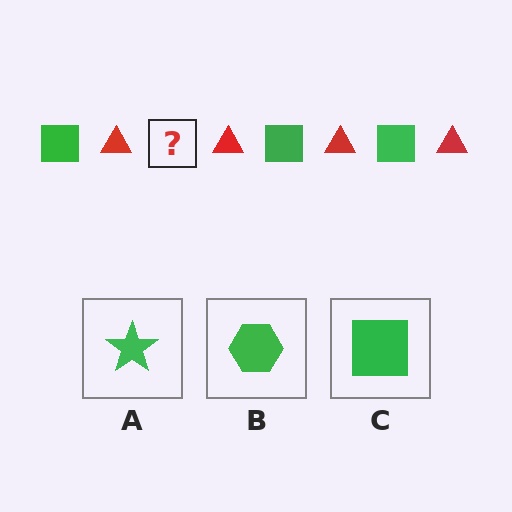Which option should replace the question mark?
Option C.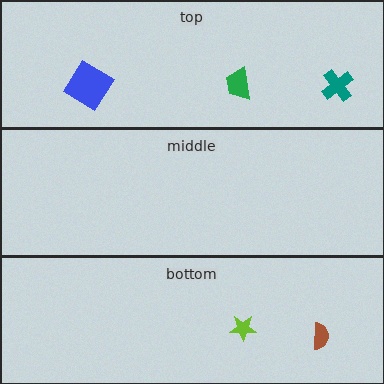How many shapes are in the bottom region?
2.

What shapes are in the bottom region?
The brown semicircle, the lime star.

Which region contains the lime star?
The bottom region.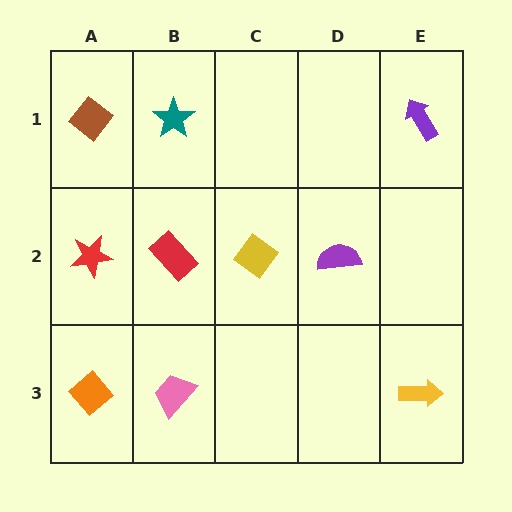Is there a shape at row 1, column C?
No, that cell is empty.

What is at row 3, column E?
A yellow arrow.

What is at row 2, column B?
A red rectangle.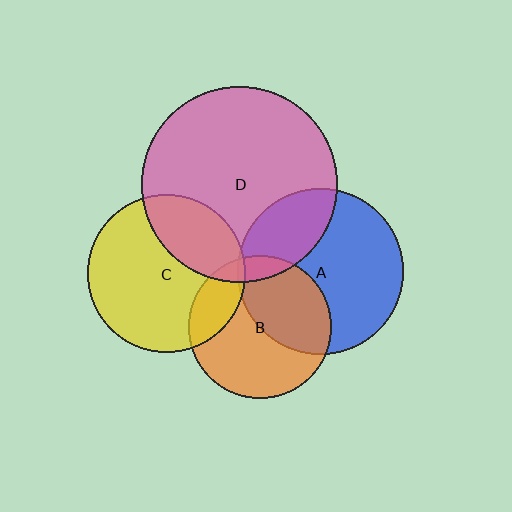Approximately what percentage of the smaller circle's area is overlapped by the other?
Approximately 10%.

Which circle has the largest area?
Circle D (pink).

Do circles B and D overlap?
Yes.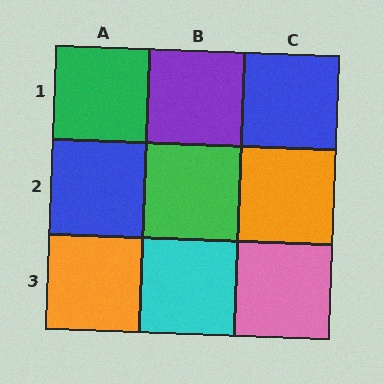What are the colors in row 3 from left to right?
Orange, cyan, pink.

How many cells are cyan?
1 cell is cyan.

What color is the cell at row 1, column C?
Blue.